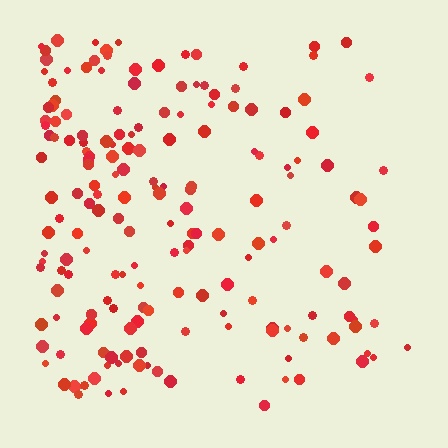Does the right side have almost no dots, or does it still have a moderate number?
Still a moderate number, just noticeably fewer than the left.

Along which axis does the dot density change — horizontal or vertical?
Horizontal.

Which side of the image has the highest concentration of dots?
The left.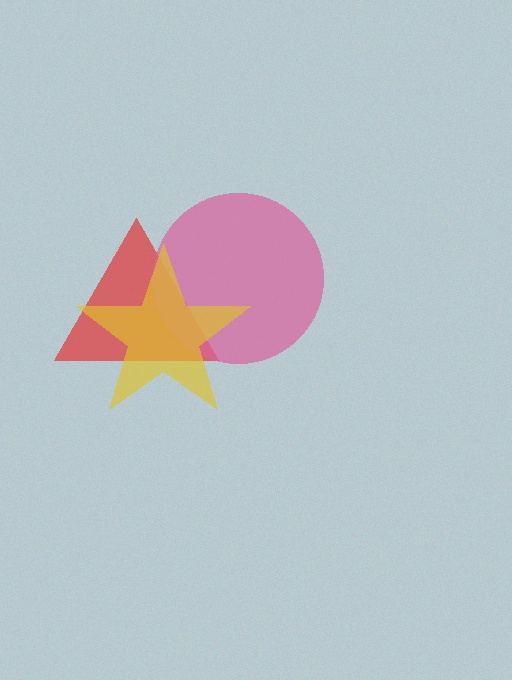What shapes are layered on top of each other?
The layered shapes are: a red triangle, a pink circle, a yellow star.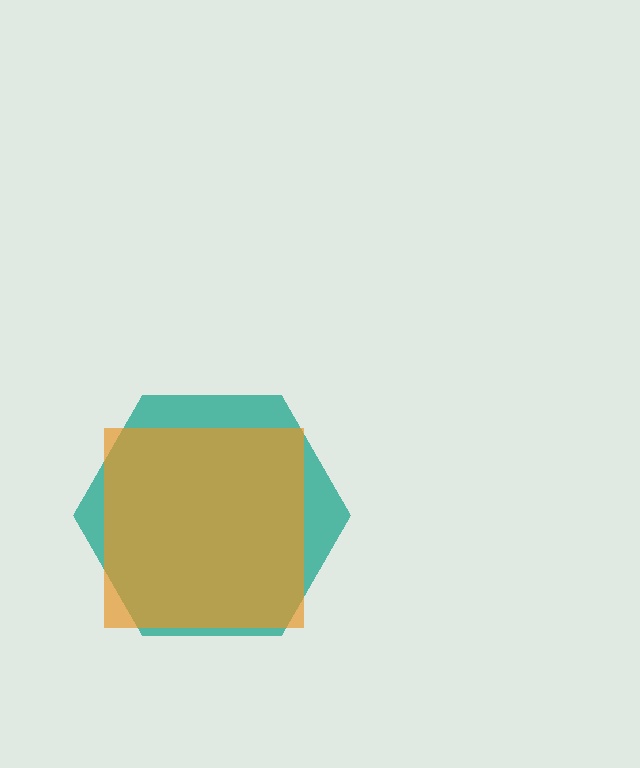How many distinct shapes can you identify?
There are 2 distinct shapes: a teal hexagon, an orange square.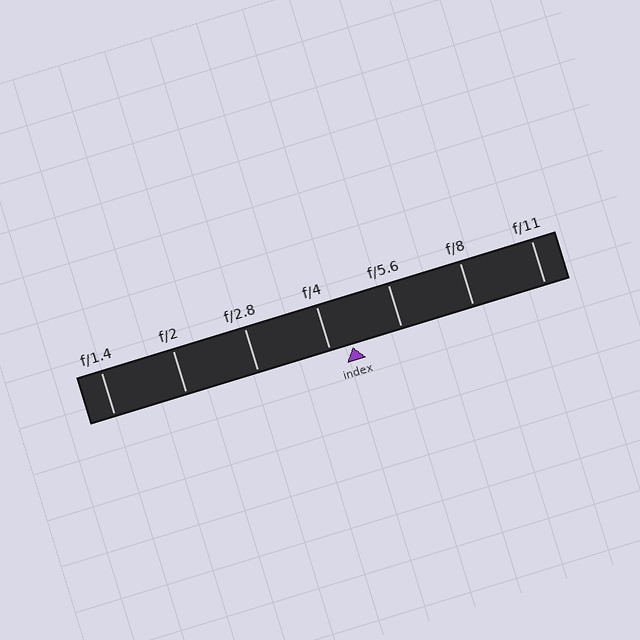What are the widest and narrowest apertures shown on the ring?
The widest aperture shown is f/1.4 and the narrowest is f/11.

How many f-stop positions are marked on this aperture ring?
There are 7 f-stop positions marked.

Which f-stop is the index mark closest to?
The index mark is closest to f/4.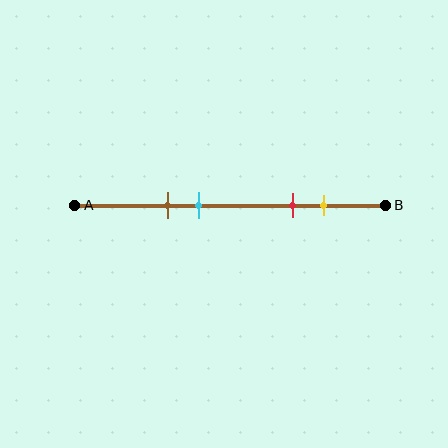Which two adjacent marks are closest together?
The brown and cyan marks are the closest adjacent pair.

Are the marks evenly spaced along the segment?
No, the marks are not evenly spaced.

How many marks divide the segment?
There are 4 marks dividing the segment.